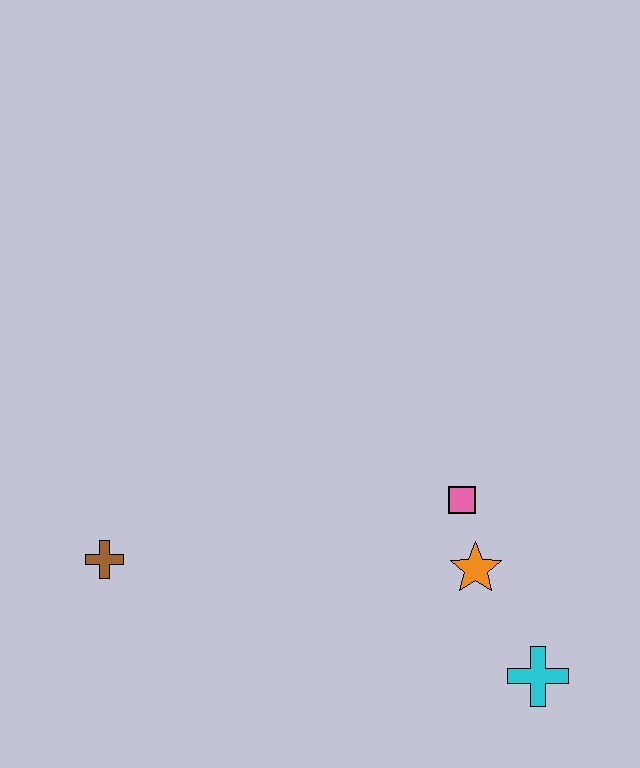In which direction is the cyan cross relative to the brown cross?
The cyan cross is to the right of the brown cross.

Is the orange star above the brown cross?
No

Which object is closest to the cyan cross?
The orange star is closest to the cyan cross.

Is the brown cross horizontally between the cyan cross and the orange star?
No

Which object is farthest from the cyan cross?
The brown cross is farthest from the cyan cross.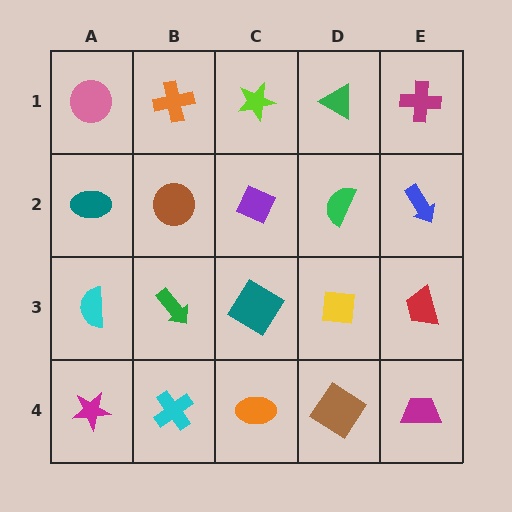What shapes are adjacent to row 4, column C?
A teal diamond (row 3, column C), a cyan cross (row 4, column B), a brown diamond (row 4, column D).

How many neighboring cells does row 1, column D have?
3.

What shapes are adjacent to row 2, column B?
An orange cross (row 1, column B), a green arrow (row 3, column B), a teal ellipse (row 2, column A), a purple diamond (row 2, column C).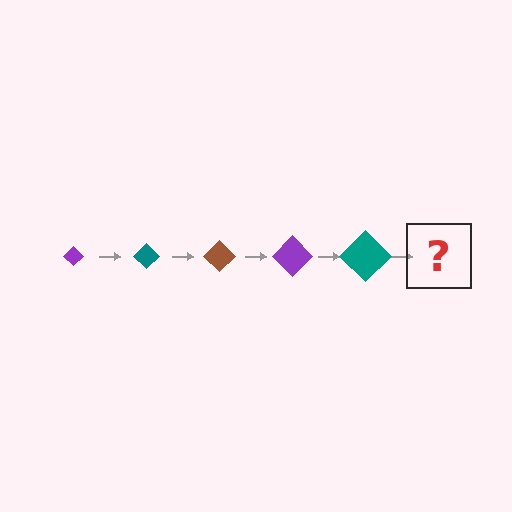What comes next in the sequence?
The next element should be a brown diamond, larger than the previous one.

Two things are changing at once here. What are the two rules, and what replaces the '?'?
The two rules are that the diamond grows larger each step and the color cycles through purple, teal, and brown. The '?' should be a brown diamond, larger than the previous one.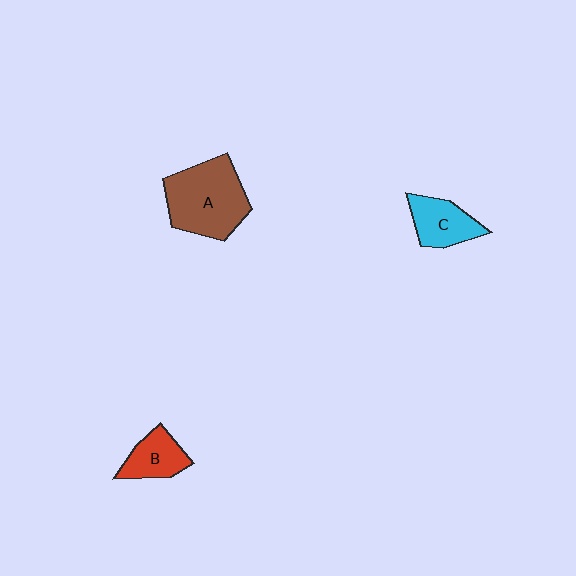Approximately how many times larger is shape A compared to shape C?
Approximately 1.9 times.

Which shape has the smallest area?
Shape B (red).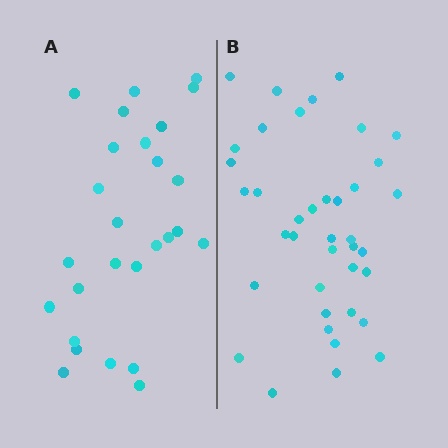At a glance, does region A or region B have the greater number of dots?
Region B (the right region) has more dots.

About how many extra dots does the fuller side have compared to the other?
Region B has roughly 12 or so more dots than region A.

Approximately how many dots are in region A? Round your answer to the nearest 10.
About 30 dots. (The exact count is 27, which rounds to 30.)